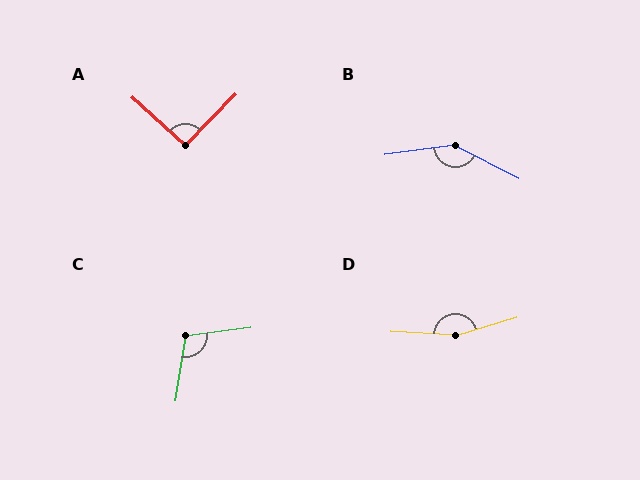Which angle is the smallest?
A, at approximately 92 degrees.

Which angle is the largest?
D, at approximately 160 degrees.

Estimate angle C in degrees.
Approximately 107 degrees.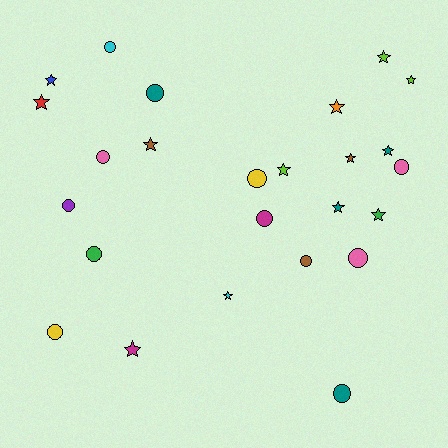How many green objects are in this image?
There are 2 green objects.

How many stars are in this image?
There are 13 stars.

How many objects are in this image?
There are 25 objects.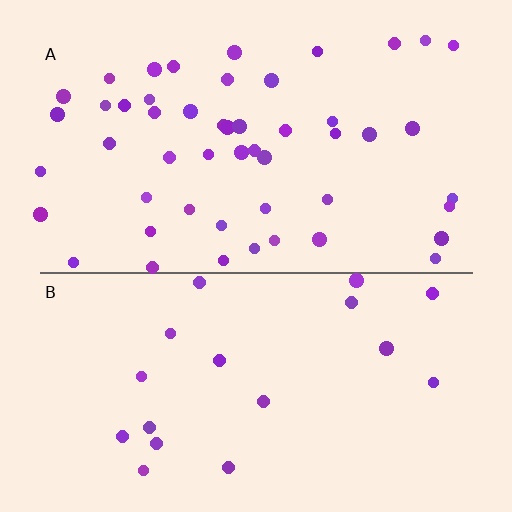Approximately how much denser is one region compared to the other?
Approximately 2.8× — region A over region B.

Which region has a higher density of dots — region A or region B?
A (the top).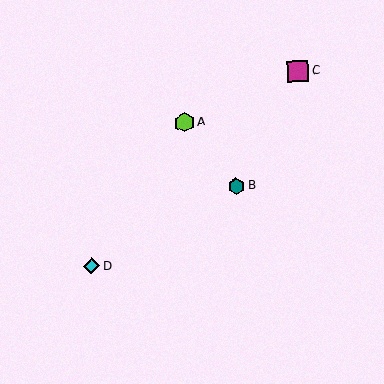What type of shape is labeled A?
Shape A is a lime hexagon.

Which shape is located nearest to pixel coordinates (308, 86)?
The magenta square (labeled C) at (298, 72) is nearest to that location.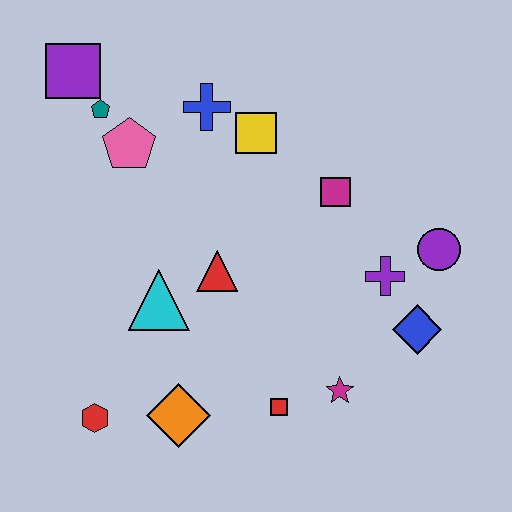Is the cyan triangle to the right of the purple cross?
No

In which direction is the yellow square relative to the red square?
The yellow square is above the red square.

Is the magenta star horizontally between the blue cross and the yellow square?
No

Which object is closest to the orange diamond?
The red hexagon is closest to the orange diamond.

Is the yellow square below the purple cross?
No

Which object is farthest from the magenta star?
The purple square is farthest from the magenta star.